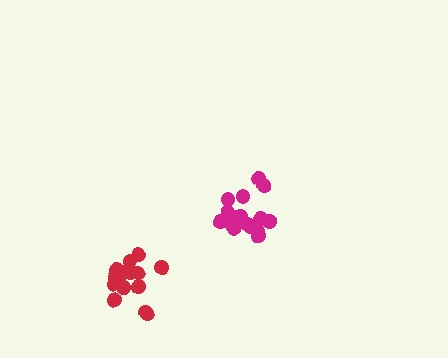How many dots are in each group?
Group 1: 14 dots, Group 2: 16 dots (30 total).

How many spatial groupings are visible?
There are 2 spatial groupings.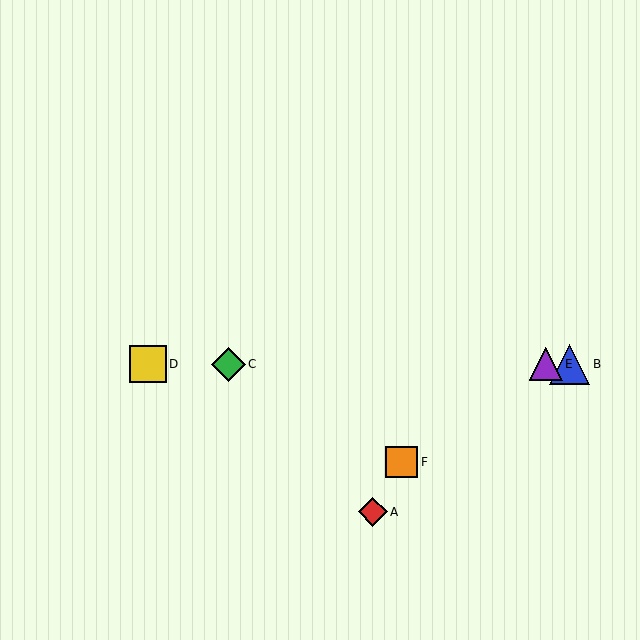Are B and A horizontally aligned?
No, B is at y≈364 and A is at y≈512.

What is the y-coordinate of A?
Object A is at y≈512.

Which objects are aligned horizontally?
Objects B, C, D, E are aligned horizontally.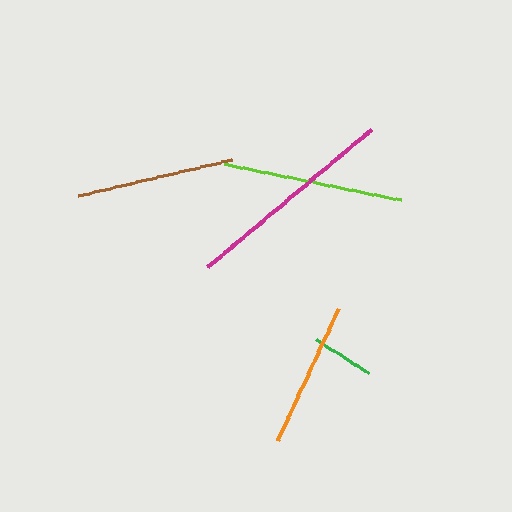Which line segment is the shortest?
The green line is the shortest at approximately 62 pixels.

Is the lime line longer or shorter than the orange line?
The lime line is longer than the orange line.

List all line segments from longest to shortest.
From longest to shortest: magenta, lime, brown, orange, green.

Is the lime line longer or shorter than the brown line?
The lime line is longer than the brown line.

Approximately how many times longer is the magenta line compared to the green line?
The magenta line is approximately 3.4 times the length of the green line.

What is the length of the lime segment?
The lime segment is approximately 181 pixels long.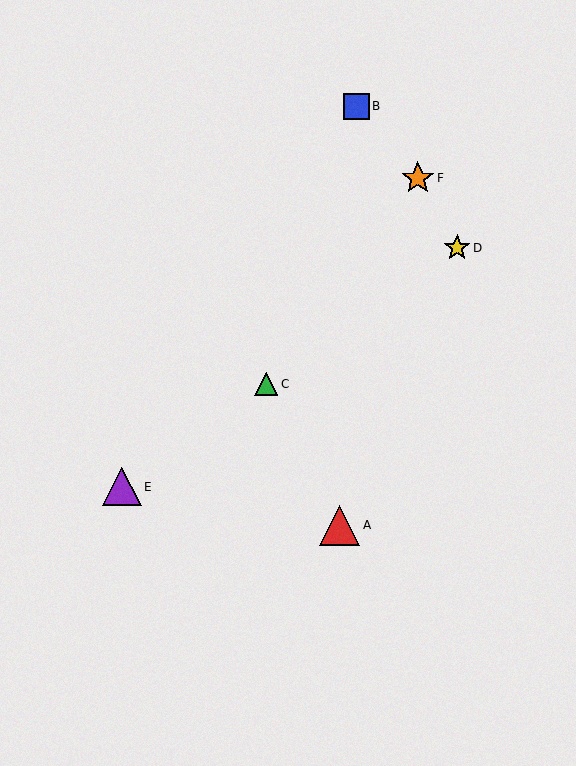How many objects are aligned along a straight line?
3 objects (C, D, E) are aligned along a straight line.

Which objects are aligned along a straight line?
Objects C, D, E are aligned along a straight line.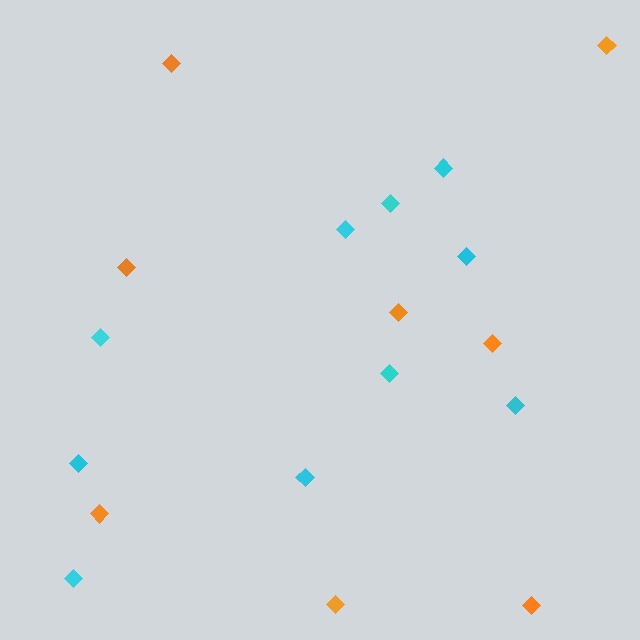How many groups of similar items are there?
There are 2 groups: one group of cyan diamonds (10) and one group of orange diamonds (8).